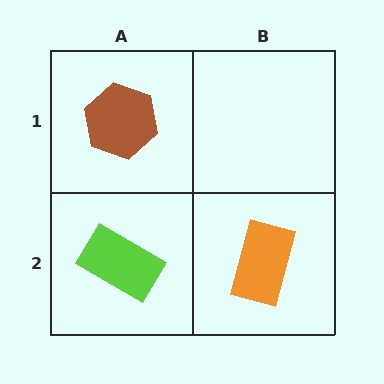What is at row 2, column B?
An orange rectangle.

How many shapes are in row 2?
2 shapes.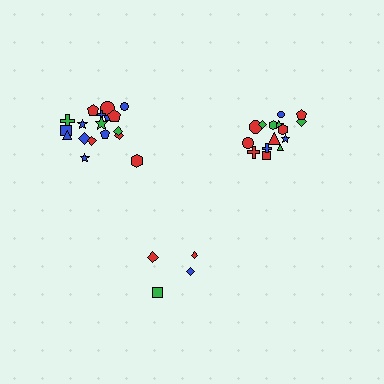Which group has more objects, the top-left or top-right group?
The top-left group.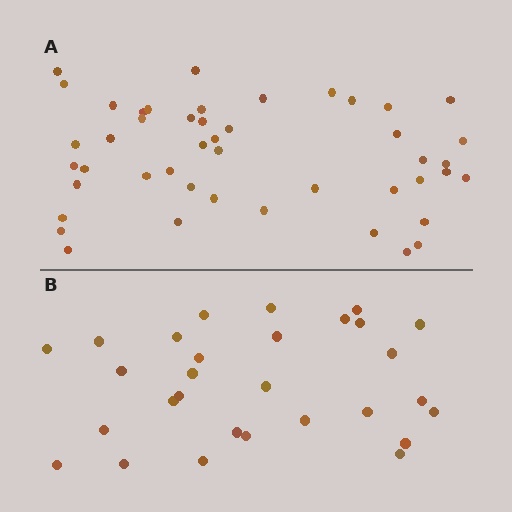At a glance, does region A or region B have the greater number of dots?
Region A (the top region) has more dots.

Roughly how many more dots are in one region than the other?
Region A has approximately 15 more dots than region B.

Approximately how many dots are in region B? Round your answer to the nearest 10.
About 30 dots. (The exact count is 29, which rounds to 30.)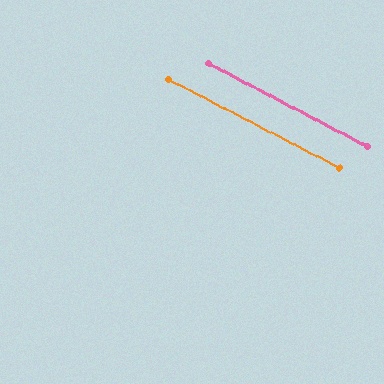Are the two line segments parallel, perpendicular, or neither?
Parallel — their directions differ by only 0.1°.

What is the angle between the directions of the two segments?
Approximately 0 degrees.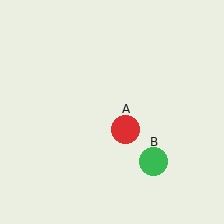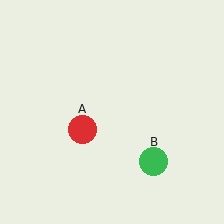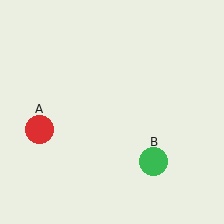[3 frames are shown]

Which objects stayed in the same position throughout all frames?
Green circle (object B) remained stationary.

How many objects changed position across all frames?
1 object changed position: red circle (object A).